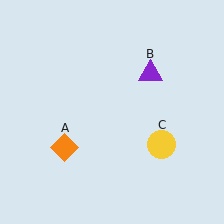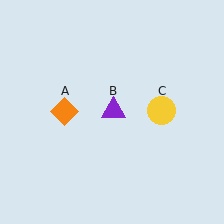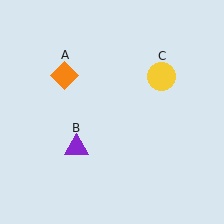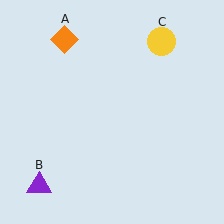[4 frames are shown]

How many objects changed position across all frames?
3 objects changed position: orange diamond (object A), purple triangle (object B), yellow circle (object C).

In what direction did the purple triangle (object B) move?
The purple triangle (object B) moved down and to the left.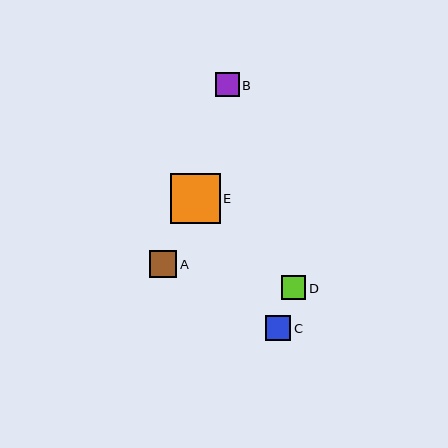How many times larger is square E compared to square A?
Square E is approximately 1.9 times the size of square A.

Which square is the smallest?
Square D is the smallest with a size of approximately 24 pixels.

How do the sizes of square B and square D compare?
Square B and square D are approximately the same size.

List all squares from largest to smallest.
From largest to smallest: E, A, C, B, D.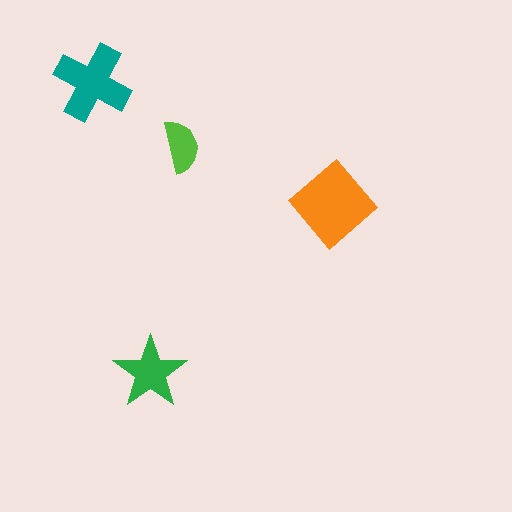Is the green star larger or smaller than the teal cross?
Smaller.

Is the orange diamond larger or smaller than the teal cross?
Larger.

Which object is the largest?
The orange diamond.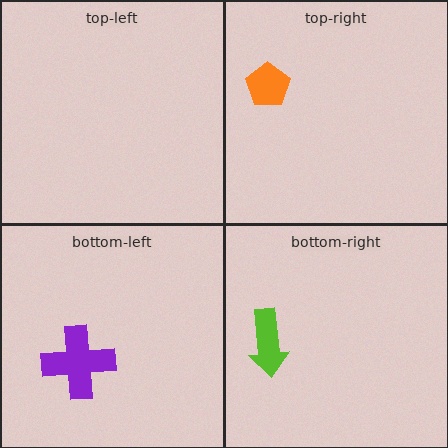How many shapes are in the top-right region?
1.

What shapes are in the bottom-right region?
The lime arrow.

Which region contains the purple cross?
The bottom-left region.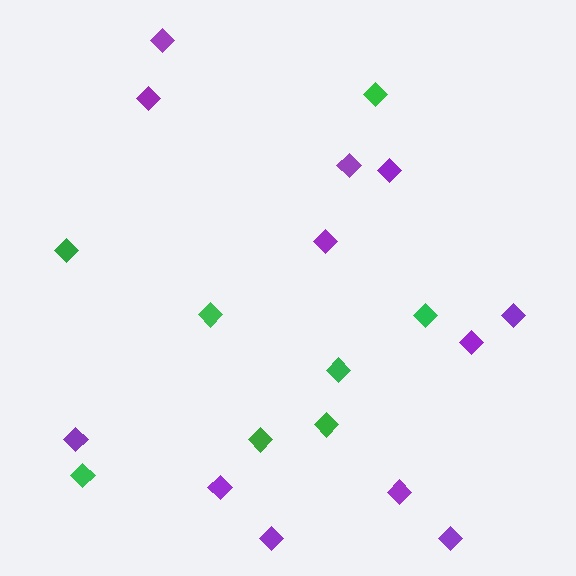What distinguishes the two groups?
There are 2 groups: one group of purple diamonds (12) and one group of green diamonds (8).